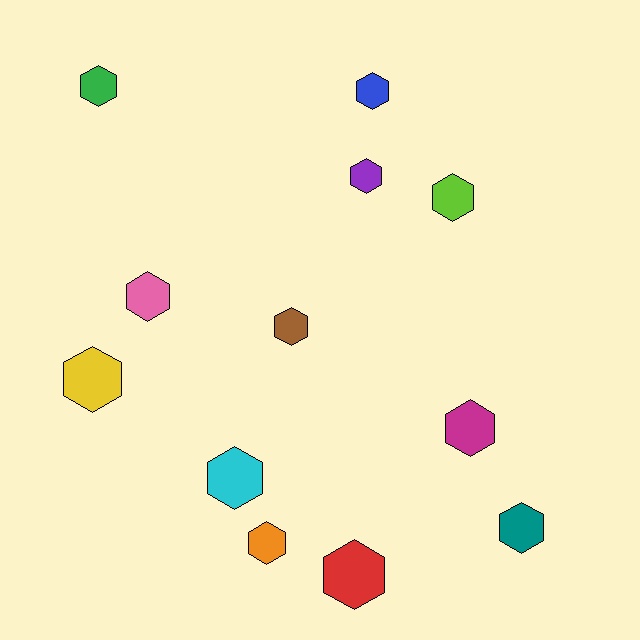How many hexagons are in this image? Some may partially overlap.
There are 12 hexagons.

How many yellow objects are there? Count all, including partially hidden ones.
There is 1 yellow object.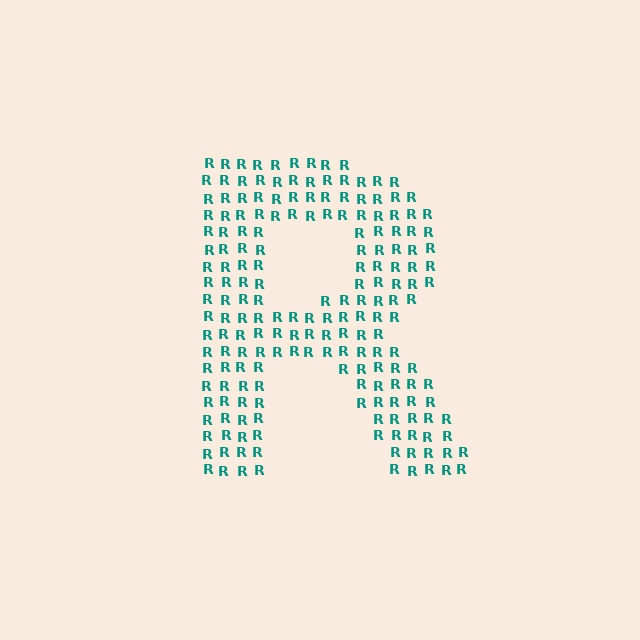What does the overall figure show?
The overall figure shows the letter R.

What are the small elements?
The small elements are letter R's.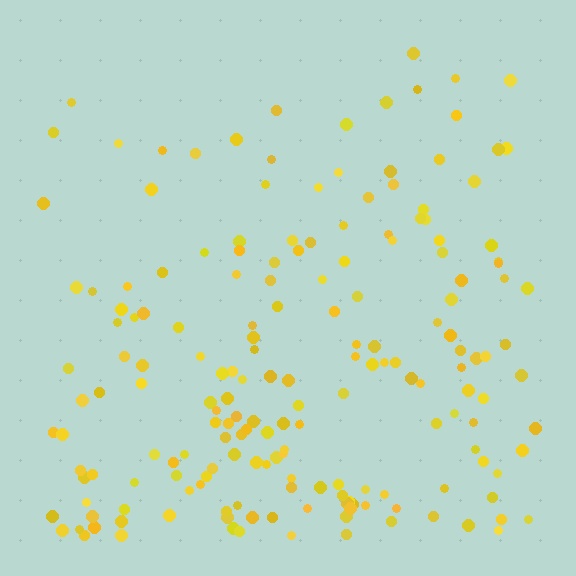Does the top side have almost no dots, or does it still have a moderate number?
Still a moderate number, just noticeably fewer than the bottom.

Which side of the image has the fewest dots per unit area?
The top.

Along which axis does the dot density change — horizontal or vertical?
Vertical.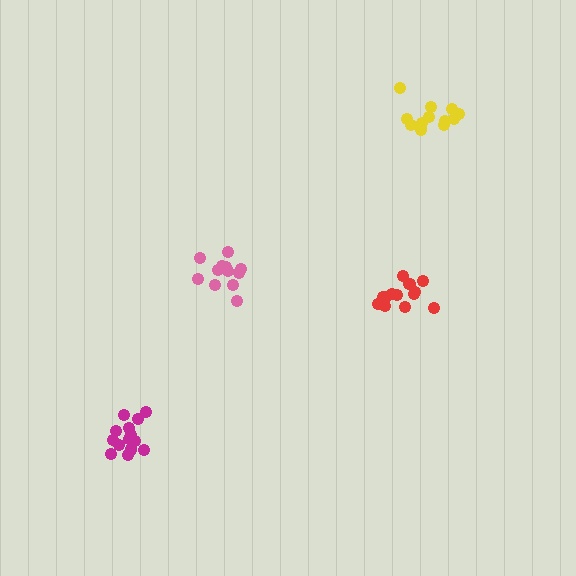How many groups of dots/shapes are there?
There are 4 groups.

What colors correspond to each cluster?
The clusters are colored: yellow, pink, red, magenta.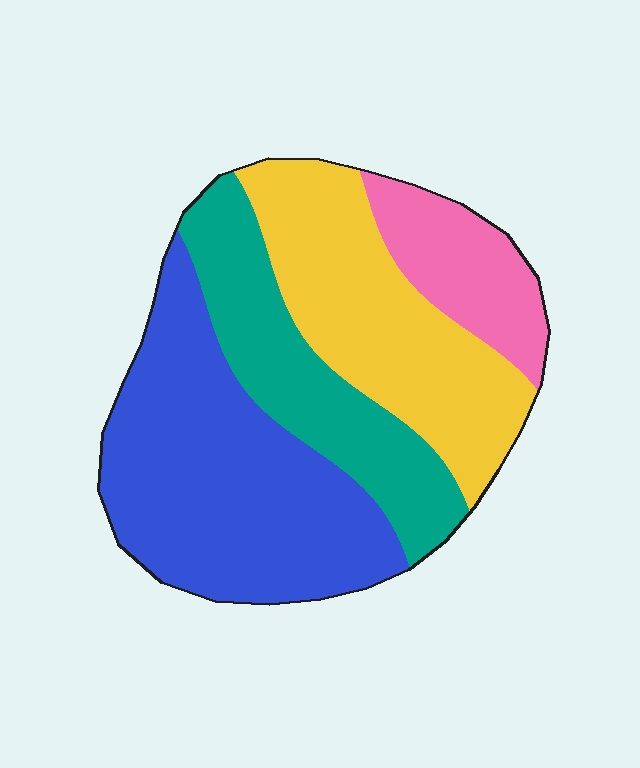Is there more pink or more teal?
Teal.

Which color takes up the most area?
Blue, at roughly 40%.